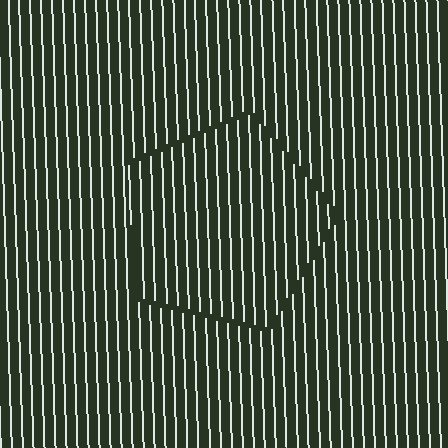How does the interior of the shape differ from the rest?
The interior of the shape contains the same grating, shifted by half a period — the contour is defined by the phase discontinuity where line-ends from the inner and outer gratings abut.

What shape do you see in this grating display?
An illusory pentagon. The interior of the shape contains the same grating, shifted by half a period — the contour is defined by the phase discontinuity where line-ends from the inner and outer gratings abut.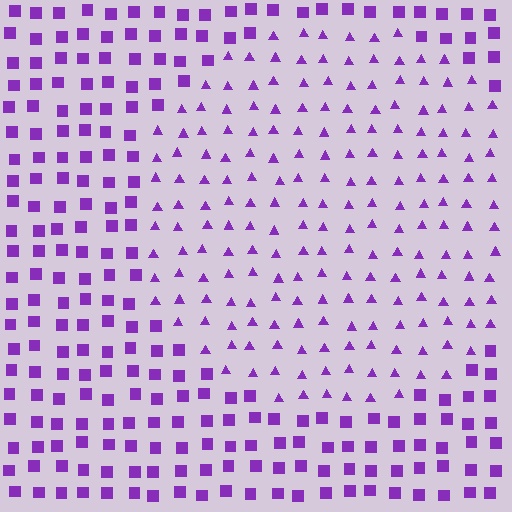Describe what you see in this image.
The image is filled with small purple elements arranged in a uniform grid. A circle-shaped region contains triangles, while the surrounding area contains squares. The boundary is defined purely by the change in element shape.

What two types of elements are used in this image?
The image uses triangles inside the circle region and squares outside it.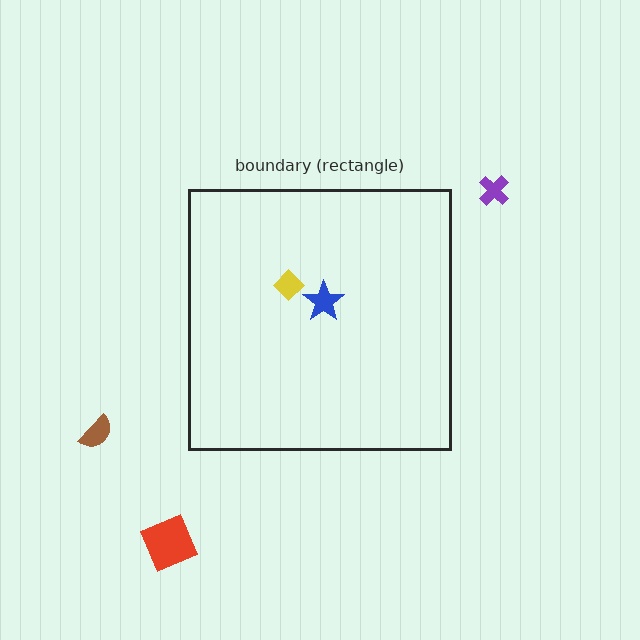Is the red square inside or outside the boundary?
Outside.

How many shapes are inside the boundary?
2 inside, 3 outside.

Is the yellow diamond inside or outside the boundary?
Inside.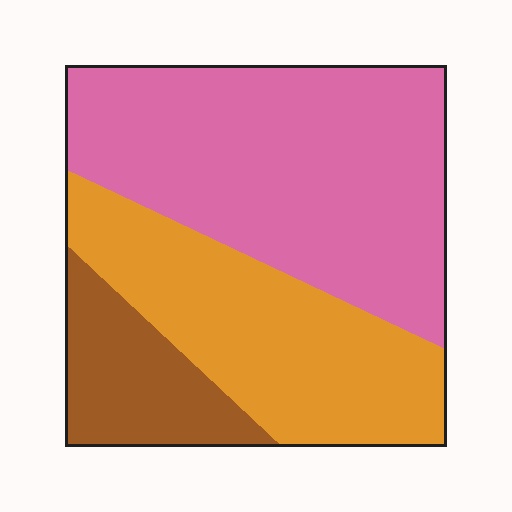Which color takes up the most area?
Pink, at roughly 50%.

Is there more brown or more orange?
Orange.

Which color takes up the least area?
Brown, at roughly 15%.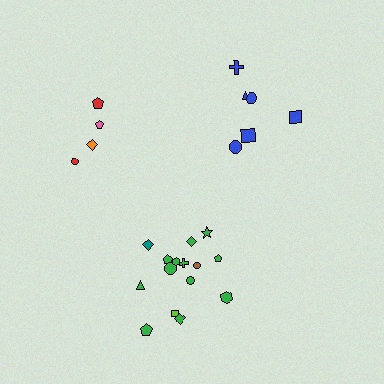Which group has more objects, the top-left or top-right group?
The top-right group.